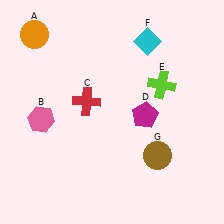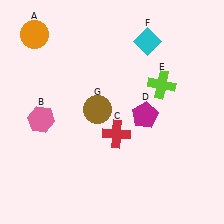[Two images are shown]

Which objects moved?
The objects that moved are: the red cross (C), the brown circle (G).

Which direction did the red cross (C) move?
The red cross (C) moved down.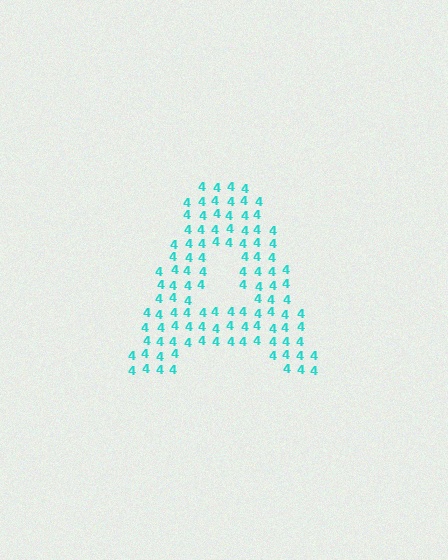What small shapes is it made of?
It is made of small digit 4's.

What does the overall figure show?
The overall figure shows the letter A.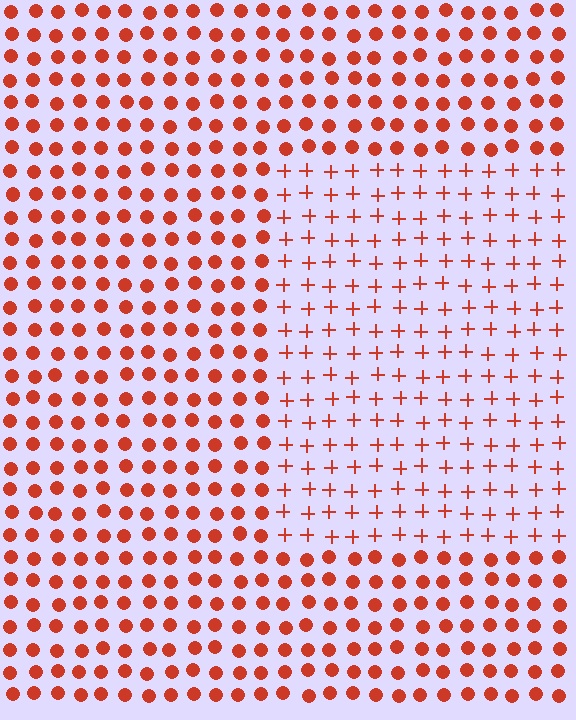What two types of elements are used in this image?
The image uses plus signs inside the rectangle region and circles outside it.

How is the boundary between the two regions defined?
The boundary is defined by a change in element shape: plus signs inside vs. circles outside. All elements share the same color and spacing.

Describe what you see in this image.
The image is filled with small red elements arranged in a uniform grid. A rectangle-shaped region contains plus signs, while the surrounding area contains circles. The boundary is defined purely by the change in element shape.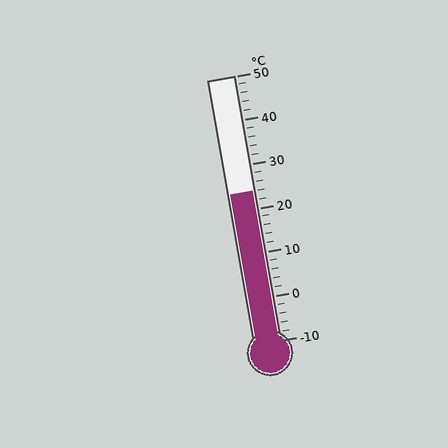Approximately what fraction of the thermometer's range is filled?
The thermometer is filled to approximately 55% of its range.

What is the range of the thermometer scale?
The thermometer scale ranges from -10°C to 50°C.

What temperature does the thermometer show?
The thermometer shows approximately 24°C.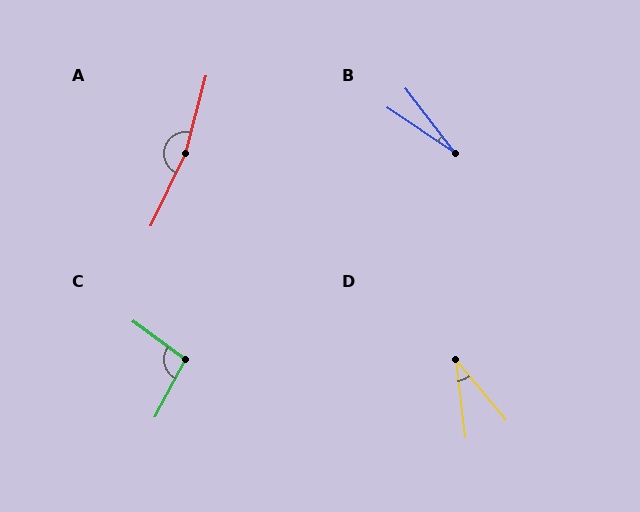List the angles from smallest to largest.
B (19°), D (33°), C (98°), A (169°).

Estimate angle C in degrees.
Approximately 98 degrees.